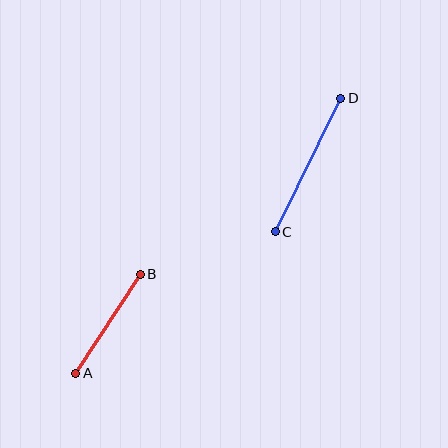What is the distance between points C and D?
The distance is approximately 149 pixels.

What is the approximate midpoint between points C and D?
The midpoint is at approximately (308, 165) pixels.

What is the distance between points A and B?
The distance is approximately 118 pixels.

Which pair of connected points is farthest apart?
Points C and D are farthest apart.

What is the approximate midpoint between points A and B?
The midpoint is at approximately (108, 324) pixels.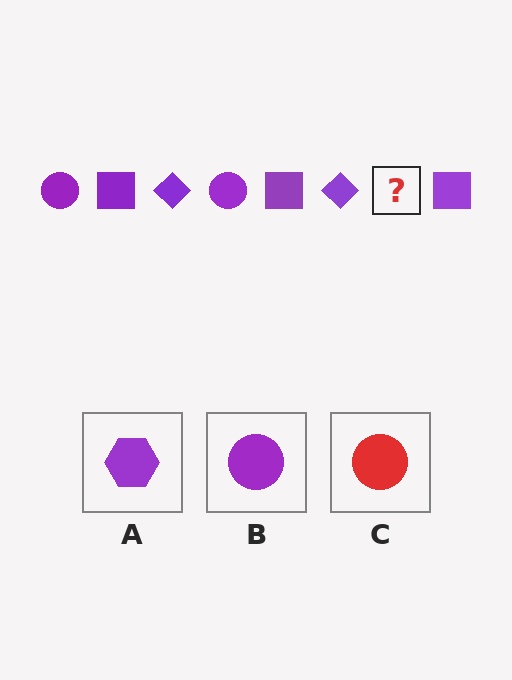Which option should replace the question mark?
Option B.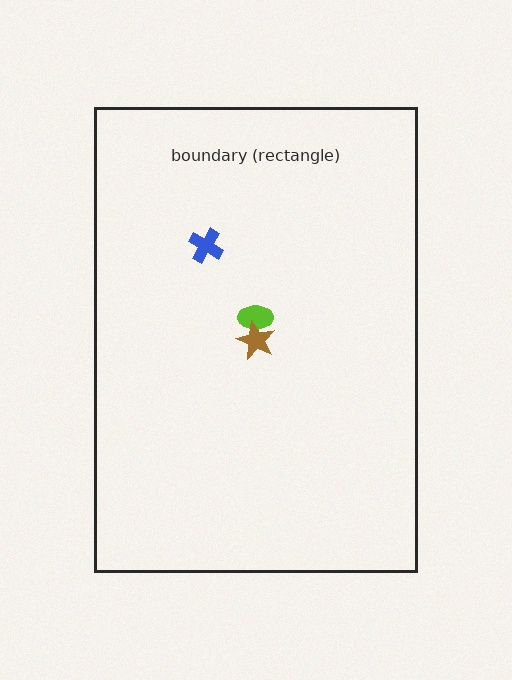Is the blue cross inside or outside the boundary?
Inside.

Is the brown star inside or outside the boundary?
Inside.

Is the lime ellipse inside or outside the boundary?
Inside.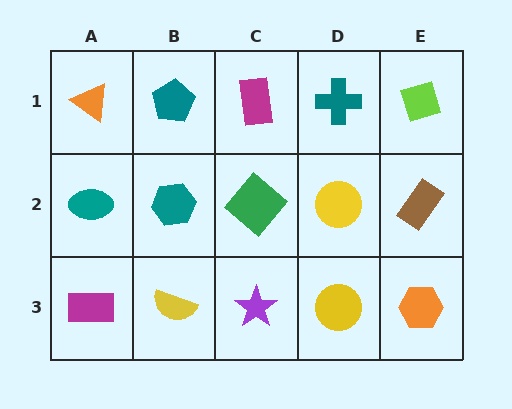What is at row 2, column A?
A teal ellipse.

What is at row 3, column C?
A purple star.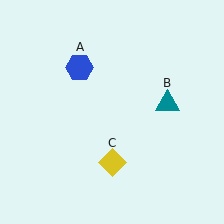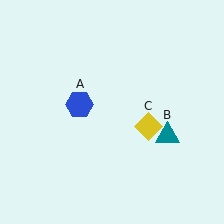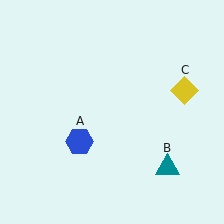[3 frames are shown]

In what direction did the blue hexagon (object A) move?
The blue hexagon (object A) moved down.